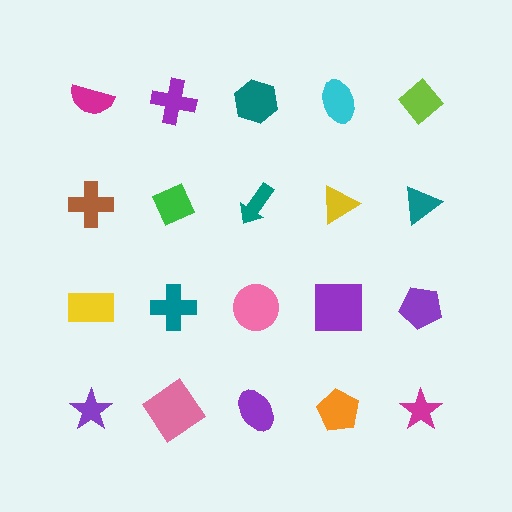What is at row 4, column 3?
A purple ellipse.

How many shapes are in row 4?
5 shapes.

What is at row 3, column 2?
A teal cross.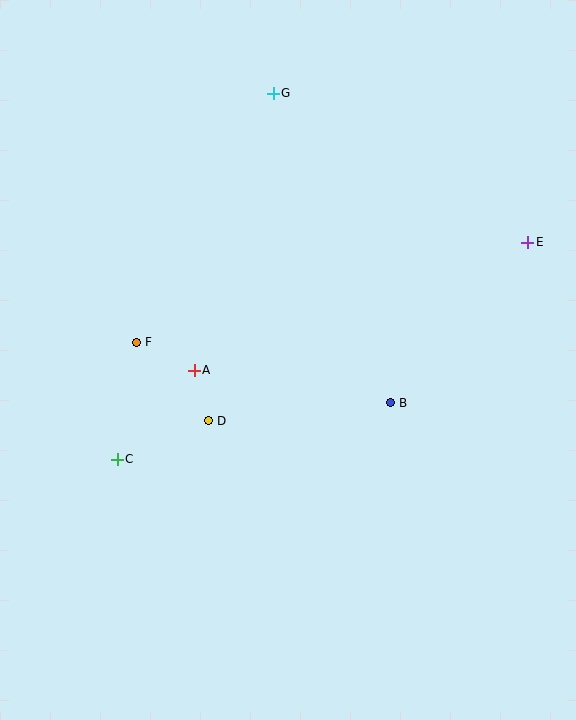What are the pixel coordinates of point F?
Point F is at (137, 342).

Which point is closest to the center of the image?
Point A at (194, 370) is closest to the center.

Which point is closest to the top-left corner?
Point G is closest to the top-left corner.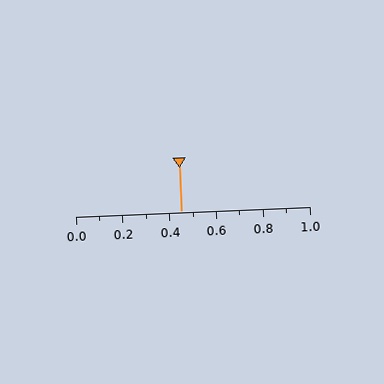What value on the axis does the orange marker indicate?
The marker indicates approximately 0.45.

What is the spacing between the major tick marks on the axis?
The major ticks are spaced 0.2 apart.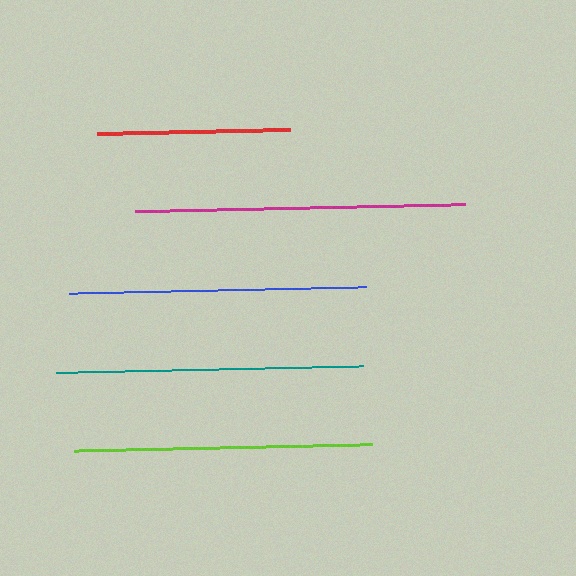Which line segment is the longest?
The magenta line is the longest at approximately 330 pixels.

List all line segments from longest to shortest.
From longest to shortest: magenta, teal, lime, blue, red.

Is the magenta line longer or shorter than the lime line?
The magenta line is longer than the lime line.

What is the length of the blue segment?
The blue segment is approximately 297 pixels long.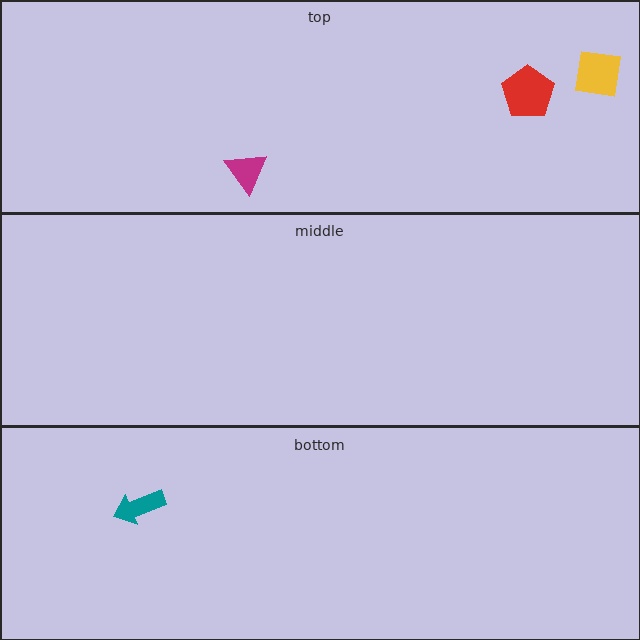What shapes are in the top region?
The red pentagon, the magenta triangle, the yellow square.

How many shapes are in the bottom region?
1.